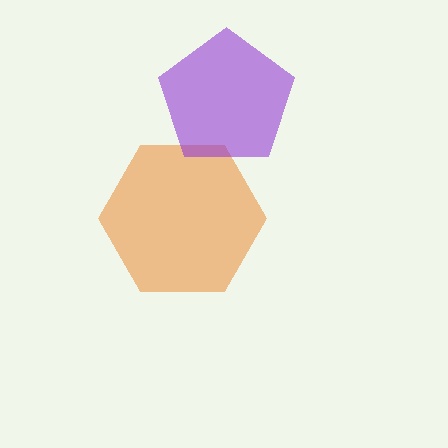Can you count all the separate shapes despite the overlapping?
Yes, there are 2 separate shapes.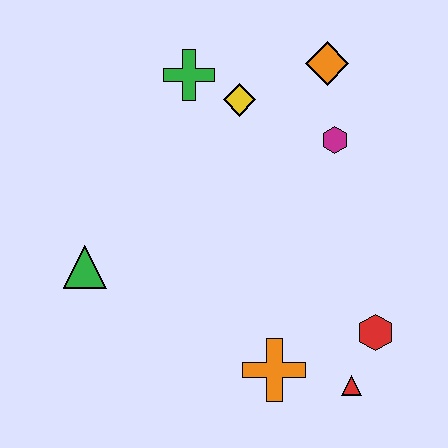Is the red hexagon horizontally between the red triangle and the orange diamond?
No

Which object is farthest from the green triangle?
The orange diamond is farthest from the green triangle.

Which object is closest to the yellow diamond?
The green cross is closest to the yellow diamond.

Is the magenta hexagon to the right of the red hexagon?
No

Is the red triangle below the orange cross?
Yes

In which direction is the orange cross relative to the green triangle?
The orange cross is to the right of the green triangle.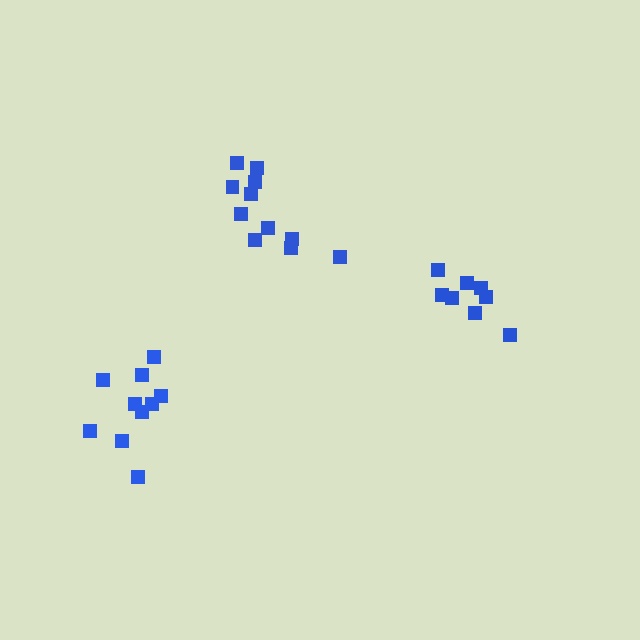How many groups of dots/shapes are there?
There are 3 groups.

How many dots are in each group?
Group 1: 8 dots, Group 2: 11 dots, Group 3: 10 dots (29 total).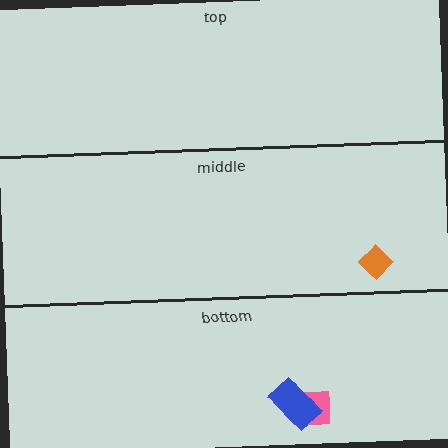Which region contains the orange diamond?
The middle region.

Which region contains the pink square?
The bottom region.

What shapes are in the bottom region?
The pink square, the blue rectangle.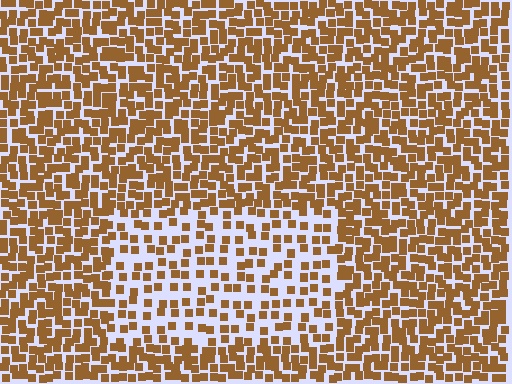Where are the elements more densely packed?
The elements are more densely packed outside the rectangle boundary.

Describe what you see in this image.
The image contains small brown elements arranged at two different densities. A rectangle-shaped region is visible where the elements are less densely packed than the surrounding area.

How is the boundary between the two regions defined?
The boundary is defined by a change in element density (approximately 2.0x ratio). All elements are the same color, size, and shape.